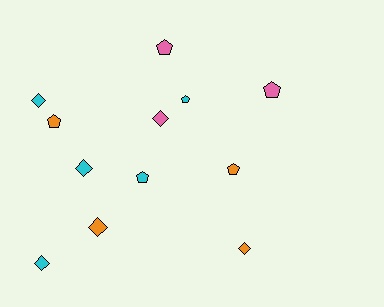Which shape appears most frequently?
Pentagon, with 6 objects.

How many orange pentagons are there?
There are 2 orange pentagons.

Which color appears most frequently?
Cyan, with 5 objects.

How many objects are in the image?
There are 12 objects.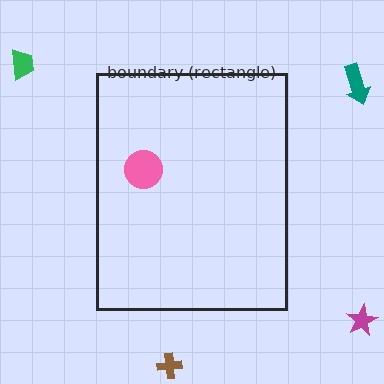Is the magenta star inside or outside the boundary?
Outside.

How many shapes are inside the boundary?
1 inside, 4 outside.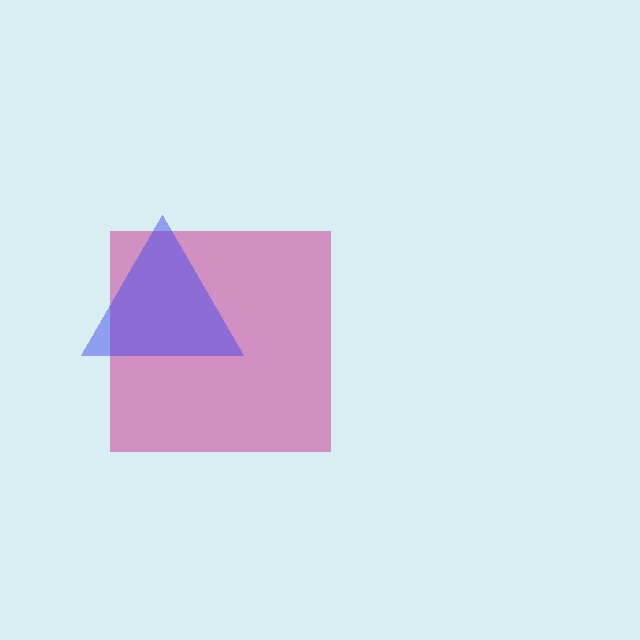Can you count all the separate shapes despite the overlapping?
Yes, there are 2 separate shapes.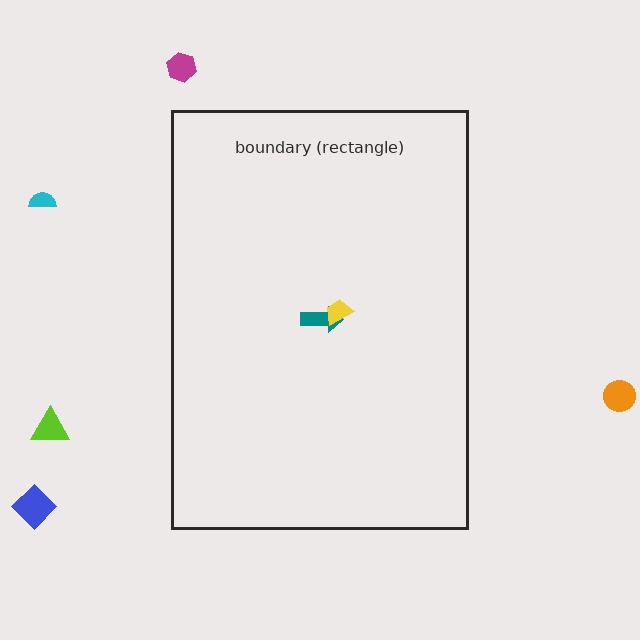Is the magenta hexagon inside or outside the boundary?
Outside.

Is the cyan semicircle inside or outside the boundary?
Outside.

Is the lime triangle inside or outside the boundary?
Outside.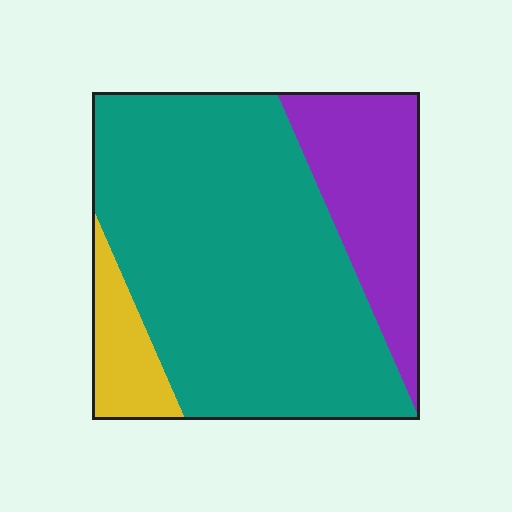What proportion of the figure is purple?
Purple covers 22% of the figure.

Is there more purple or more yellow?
Purple.